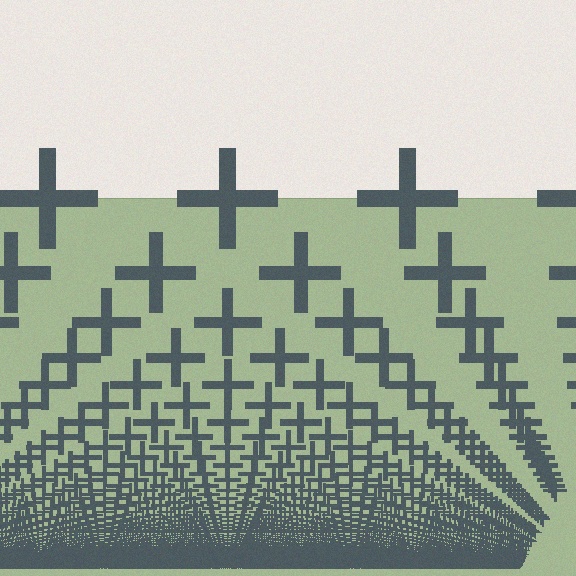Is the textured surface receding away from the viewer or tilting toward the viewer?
The surface appears to tilt toward the viewer. Texture elements get larger and sparser toward the top.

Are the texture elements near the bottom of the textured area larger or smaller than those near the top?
Smaller. The gradient is inverted — elements near the bottom are smaller and denser.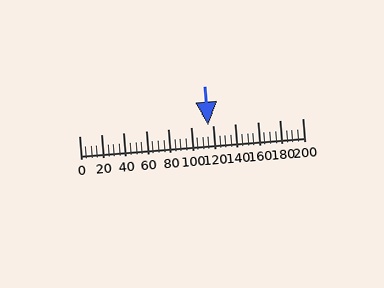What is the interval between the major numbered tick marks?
The major tick marks are spaced 20 units apart.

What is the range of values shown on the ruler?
The ruler shows values from 0 to 200.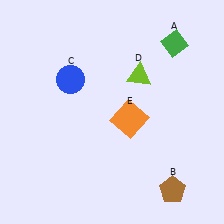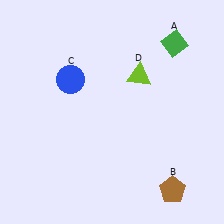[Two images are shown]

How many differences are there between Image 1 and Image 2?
There is 1 difference between the two images.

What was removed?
The orange square (E) was removed in Image 2.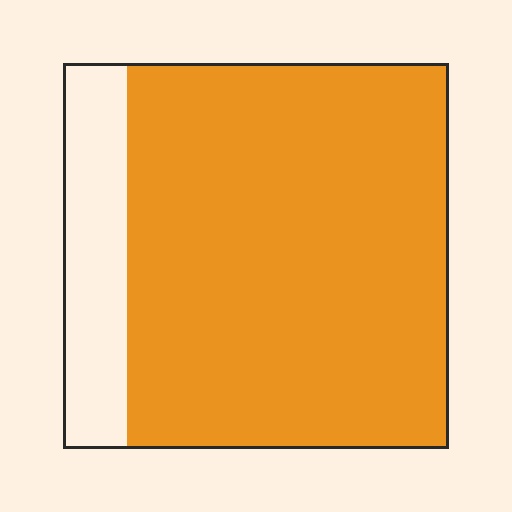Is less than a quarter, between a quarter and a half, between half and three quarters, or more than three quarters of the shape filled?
More than three quarters.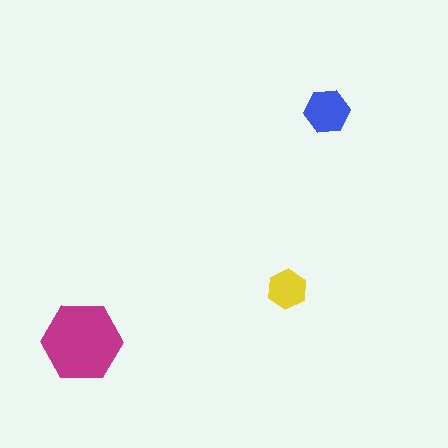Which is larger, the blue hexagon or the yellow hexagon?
The blue one.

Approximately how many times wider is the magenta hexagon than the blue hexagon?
About 2 times wider.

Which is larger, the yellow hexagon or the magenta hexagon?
The magenta one.